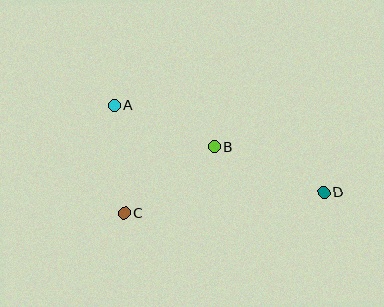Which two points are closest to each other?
Points A and B are closest to each other.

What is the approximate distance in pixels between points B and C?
The distance between B and C is approximately 112 pixels.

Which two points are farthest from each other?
Points A and D are farthest from each other.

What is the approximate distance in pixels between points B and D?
The distance between B and D is approximately 119 pixels.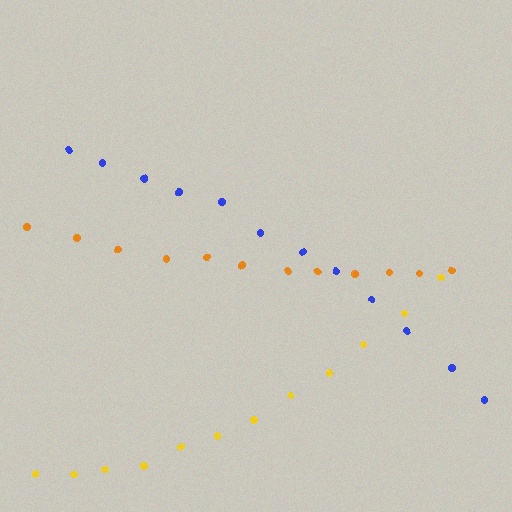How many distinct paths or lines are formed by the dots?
There are 3 distinct paths.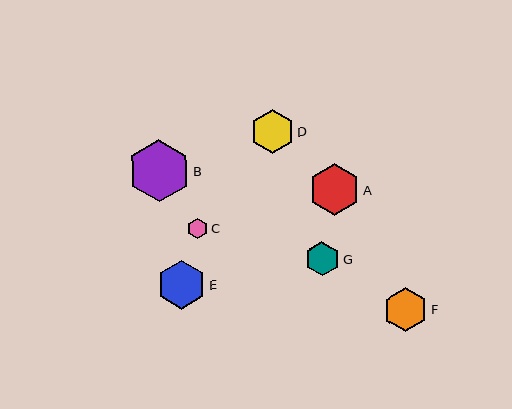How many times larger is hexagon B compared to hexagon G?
Hexagon B is approximately 1.8 times the size of hexagon G.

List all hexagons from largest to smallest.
From largest to smallest: B, A, E, F, D, G, C.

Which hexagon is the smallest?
Hexagon C is the smallest with a size of approximately 21 pixels.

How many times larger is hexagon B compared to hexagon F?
Hexagon B is approximately 1.4 times the size of hexagon F.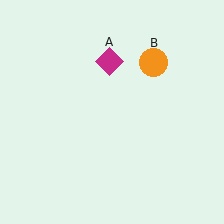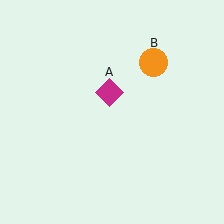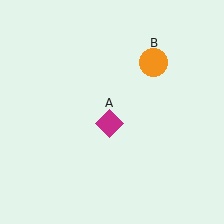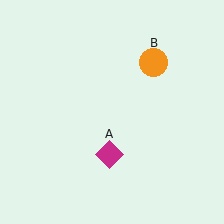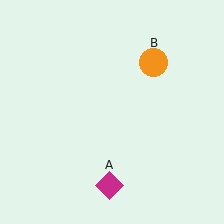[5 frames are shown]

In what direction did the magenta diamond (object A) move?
The magenta diamond (object A) moved down.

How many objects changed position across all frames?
1 object changed position: magenta diamond (object A).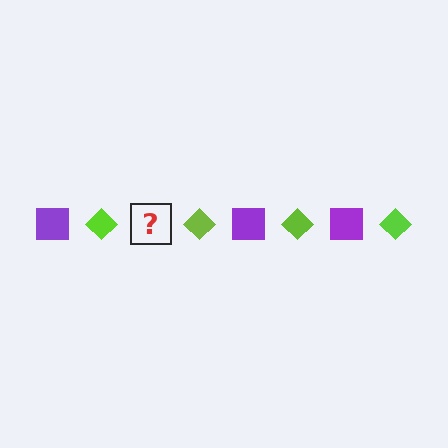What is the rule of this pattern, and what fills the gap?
The rule is that the pattern alternates between purple square and lime diamond. The gap should be filled with a purple square.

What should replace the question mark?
The question mark should be replaced with a purple square.